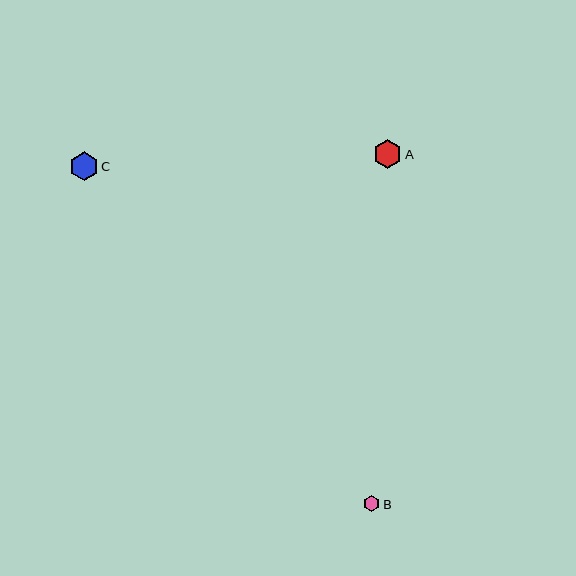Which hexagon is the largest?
Hexagon C is the largest with a size of approximately 29 pixels.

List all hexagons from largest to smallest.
From largest to smallest: C, A, B.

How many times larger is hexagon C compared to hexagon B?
Hexagon C is approximately 1.8 times the size of hexagon B.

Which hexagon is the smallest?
Hexagon B is the smallest with a size of approximately 16 pixels.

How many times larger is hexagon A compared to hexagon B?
Hexagon A is approximately 1.8 times the size of hexagon B.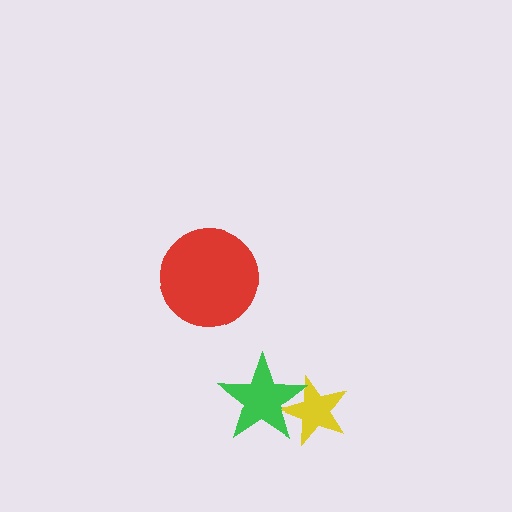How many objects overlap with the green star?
1 object overlaps with the green star.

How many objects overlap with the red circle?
0 objects overlap with the red circle.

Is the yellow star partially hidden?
Yes, it is partially covered by another shape.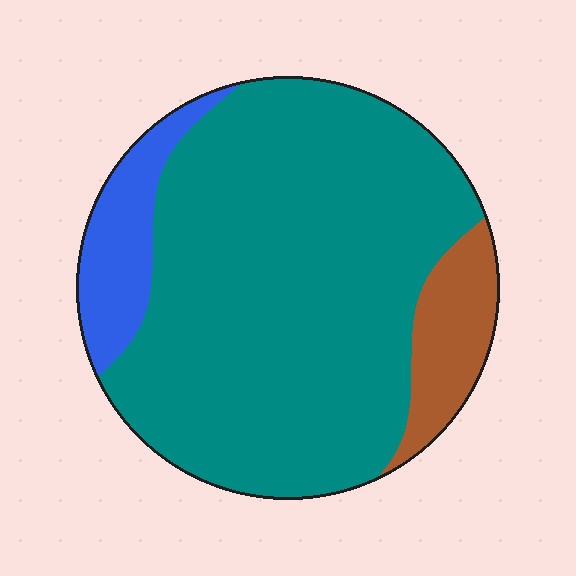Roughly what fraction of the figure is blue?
Blue covers roughly 10% of the figure.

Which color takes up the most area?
Teal, at roughly 80%.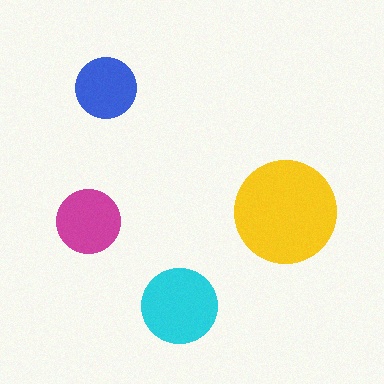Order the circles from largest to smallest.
the yellow one, the cyan one, the magenta one, the blue one.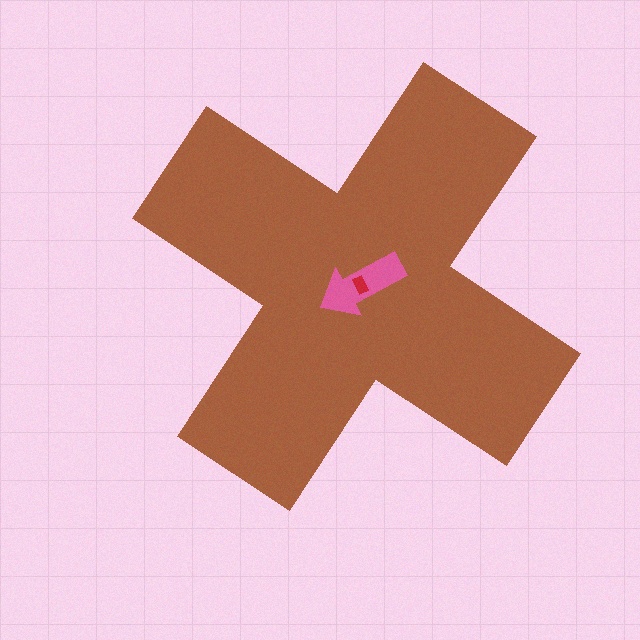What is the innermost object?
The red rectangle.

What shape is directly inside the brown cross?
The pink arrow.